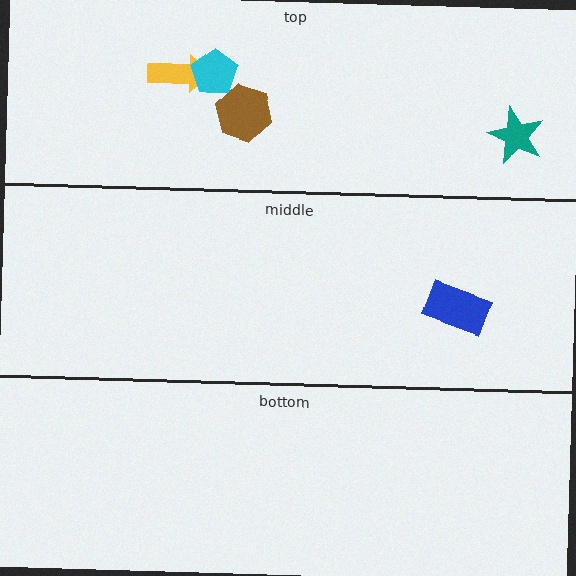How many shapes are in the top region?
4.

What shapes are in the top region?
The brown hexagon, the teal star, the yellow arrow, the cyan pentagon.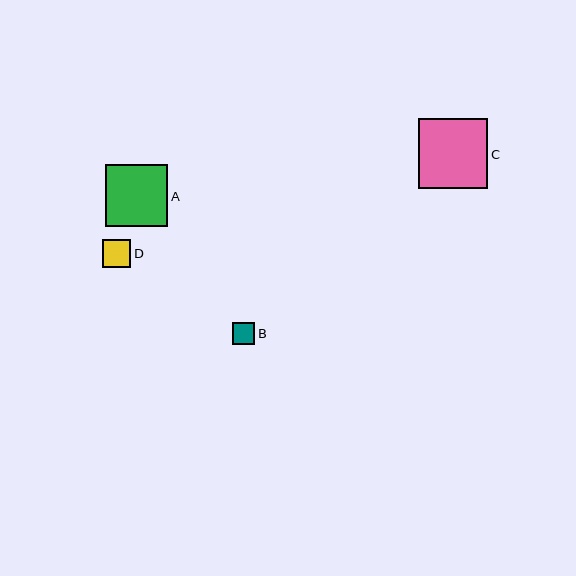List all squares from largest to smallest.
From largest to smallest: C, A, D, B.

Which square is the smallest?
Square B is the smallest with a size of approximately 22 pixels.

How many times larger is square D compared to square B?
Square D is approximately 1.3 times the size of square B.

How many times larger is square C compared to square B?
Square C is approximately 3.1 times the size of square B.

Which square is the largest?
Square C is the largest with a size of approximately 69 pixels.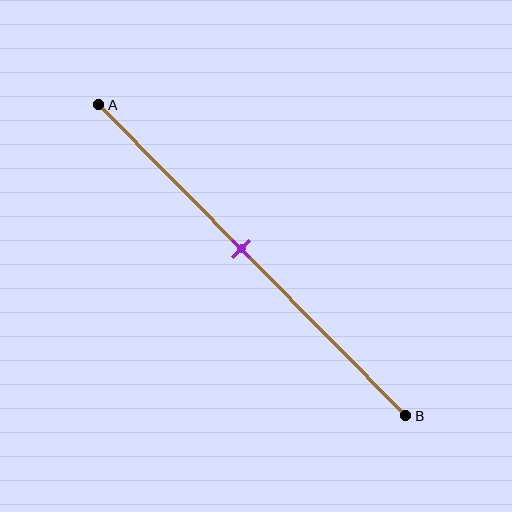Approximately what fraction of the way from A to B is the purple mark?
The purple mark is approximately 45% of the way from A to B.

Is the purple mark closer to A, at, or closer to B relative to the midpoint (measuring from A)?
The purple mark is closer to point A than the midpoint of segment AB.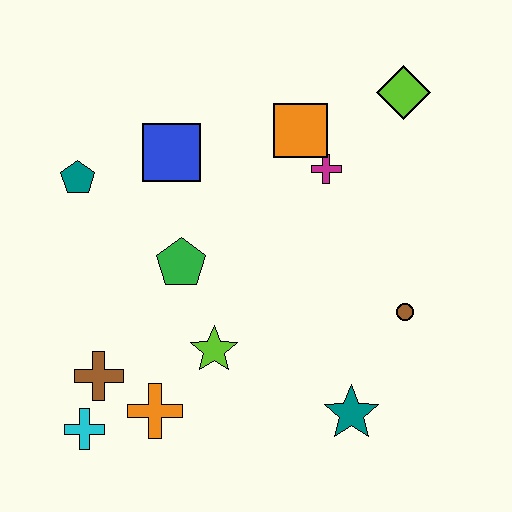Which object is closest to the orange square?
The magenta cross is closest to the orange square.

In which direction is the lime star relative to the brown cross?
The lime star is to the right of the brown cross.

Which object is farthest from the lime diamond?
The cyan cross is farthest from the lime diamond.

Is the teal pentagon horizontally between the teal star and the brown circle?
No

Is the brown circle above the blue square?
No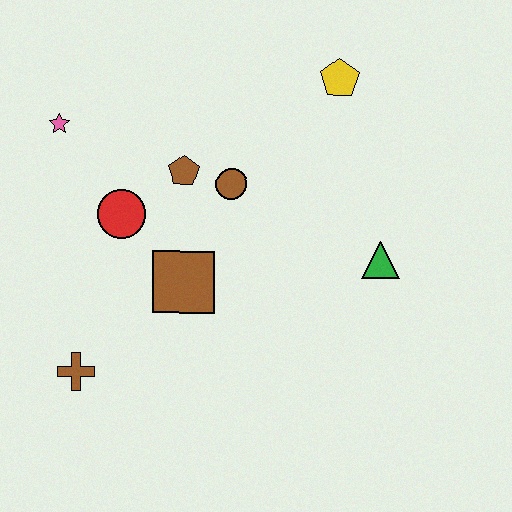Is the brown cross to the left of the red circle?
Yes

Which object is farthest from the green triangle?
The pink star is farthest from the green triangle.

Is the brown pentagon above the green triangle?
Yes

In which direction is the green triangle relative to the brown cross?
The green triangle is to the right of the brown cross.